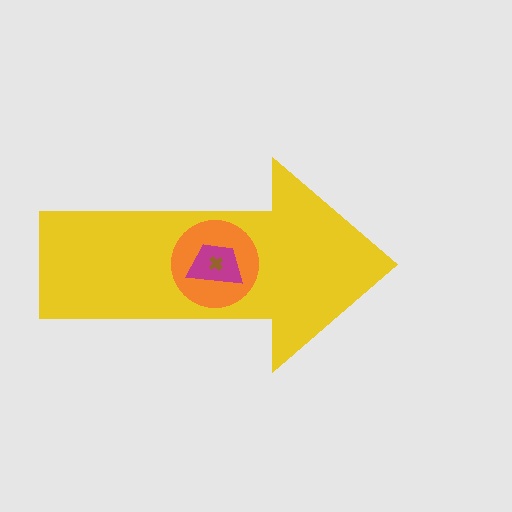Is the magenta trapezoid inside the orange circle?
Yes.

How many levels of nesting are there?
4.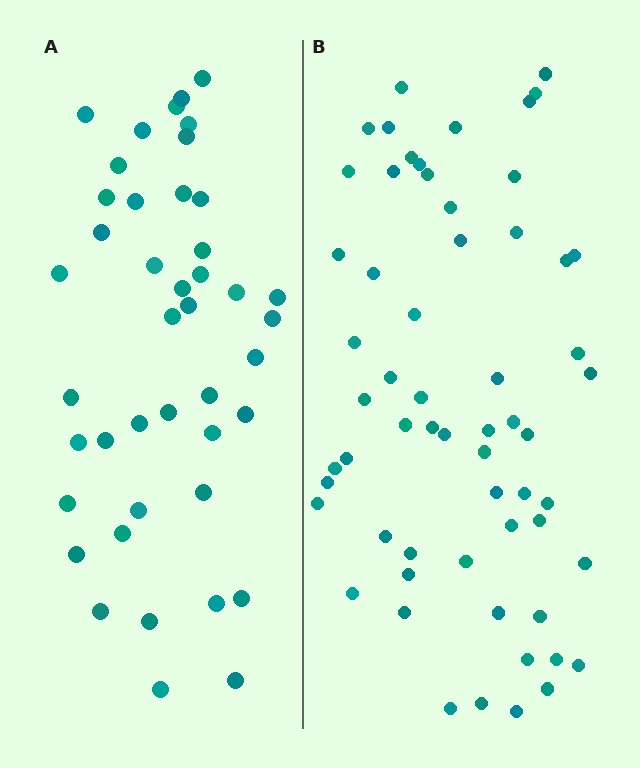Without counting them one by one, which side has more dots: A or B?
Region B (the right region) has more dots.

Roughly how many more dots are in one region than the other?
Region B has approximately 15 more dots than region A.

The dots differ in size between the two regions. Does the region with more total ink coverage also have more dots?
No. Region A has more total ink coverage because its dots are larger, but region B actually contains more individual dots. Total area can be misleading — the number of items is what matters here.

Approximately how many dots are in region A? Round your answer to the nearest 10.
About 40 dots. (The exact count is 43, which rounds to 40.)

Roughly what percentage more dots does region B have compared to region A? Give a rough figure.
About 40% more.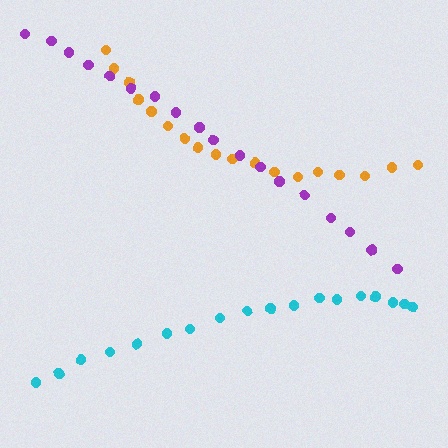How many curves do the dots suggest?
There are 3 distinct paths.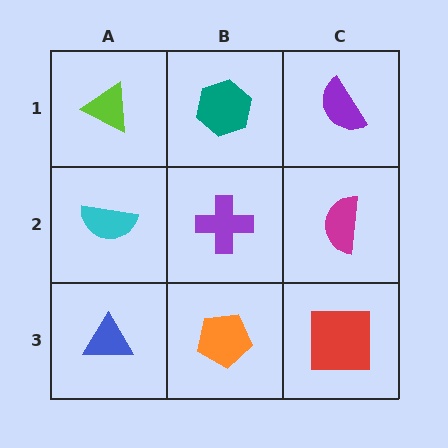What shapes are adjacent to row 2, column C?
A purple semicircle (row 1, column C), a red square (row 3, column C), a purple cross (row 2, column B).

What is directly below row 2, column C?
A red square.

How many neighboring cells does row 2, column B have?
4.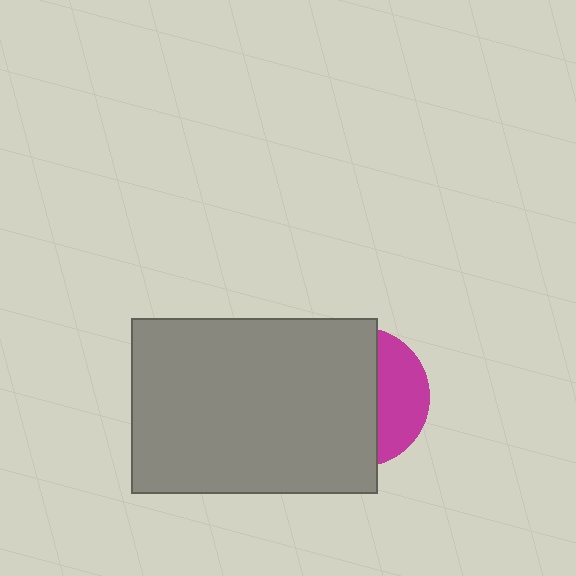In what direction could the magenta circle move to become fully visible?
The magenta circle could move right. That would shift it out from behind the gray rectangle entirely.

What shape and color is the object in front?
The object in front is a gray rectangle.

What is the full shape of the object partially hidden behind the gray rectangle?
The partially hidden object is a magenta circle.